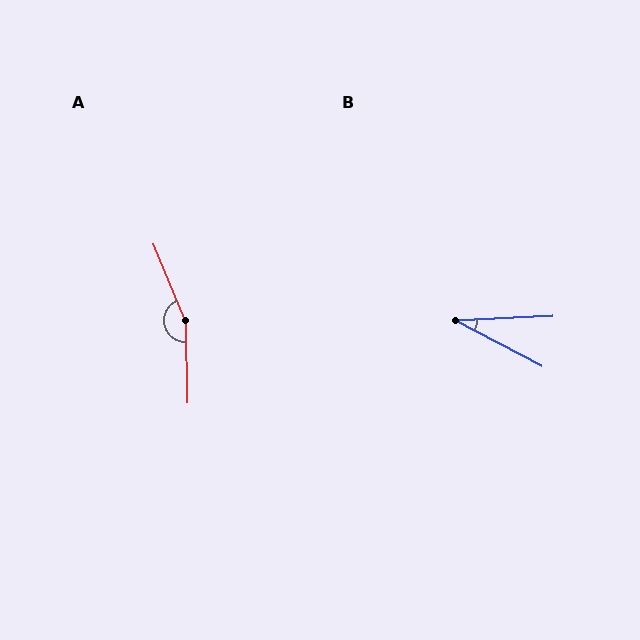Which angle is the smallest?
B, at approximately 30 degrees.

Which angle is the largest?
A, at approximately 159 degrees.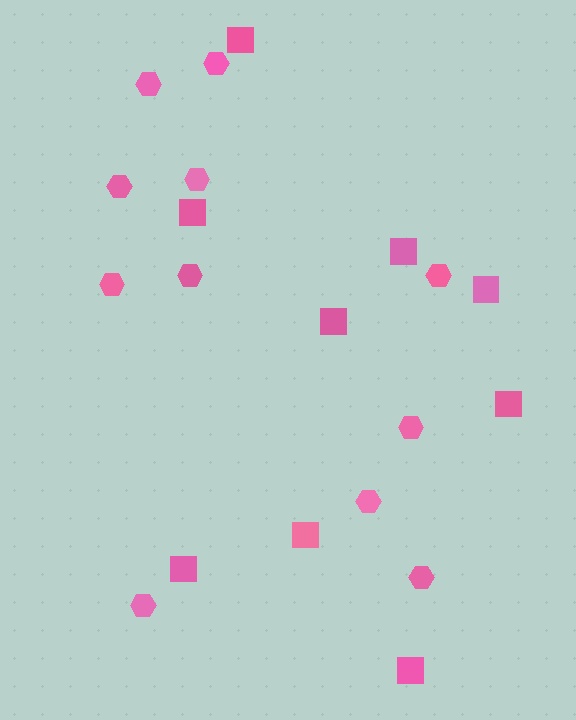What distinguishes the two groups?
There are 2 groups: one group of hexagons (11) and one group of squares (9).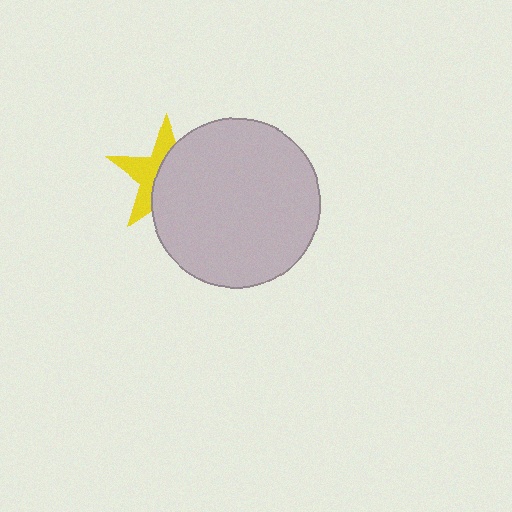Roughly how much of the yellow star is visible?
A small part of it is visible (roughly 44%).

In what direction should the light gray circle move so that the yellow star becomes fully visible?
The light gray circle should move right. That is the shortest direction to clear the overlap and leave the yellow star fully visible.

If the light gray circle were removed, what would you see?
You would see the complete yellow star.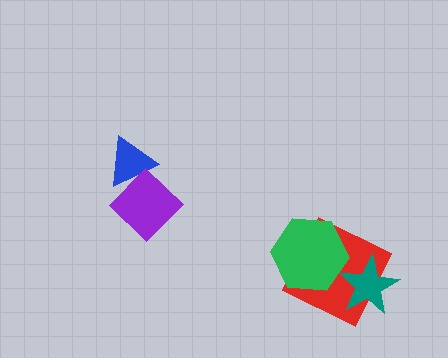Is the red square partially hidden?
Yes, it is partially covered by another shape.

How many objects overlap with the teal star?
1 object overlaps with the teal star.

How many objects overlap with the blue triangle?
1 object overlaps with the blue triangle.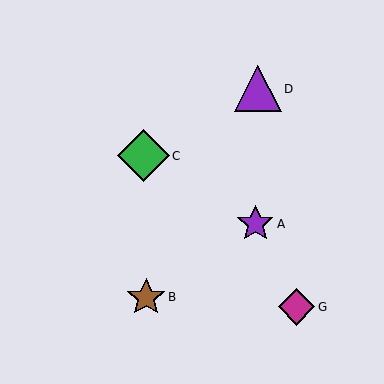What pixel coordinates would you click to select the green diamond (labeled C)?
Click at (143, 156) to select the green diamond C.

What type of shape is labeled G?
Shape G is a magenta diamond.